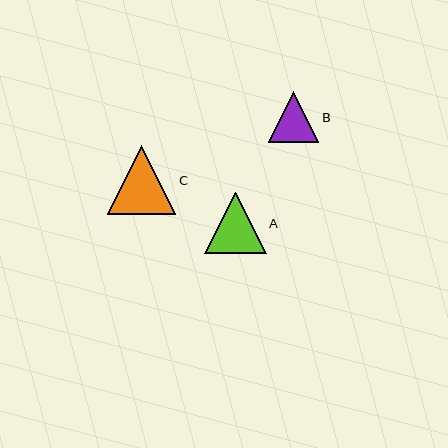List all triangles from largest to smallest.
From largest to smallest: C, A, B.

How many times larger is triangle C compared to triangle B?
Triangle C is approximately 1.4 times the size of triangle B.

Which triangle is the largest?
Triangle C is the largest with a size of approximately 69 pixels.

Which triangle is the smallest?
Triangle B is the smallest with a size of approximately 50 pixels.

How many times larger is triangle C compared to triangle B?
Triangle C is approximately 1.4 times the size of triangle B.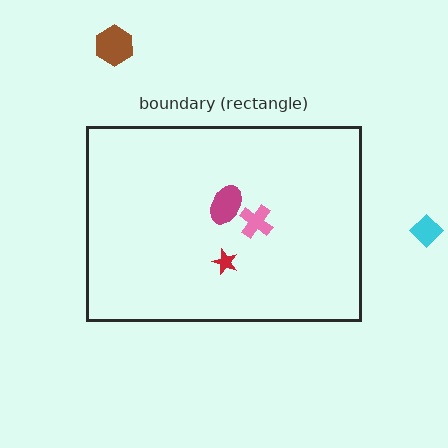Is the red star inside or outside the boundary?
Inside.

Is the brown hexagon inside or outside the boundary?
Outside.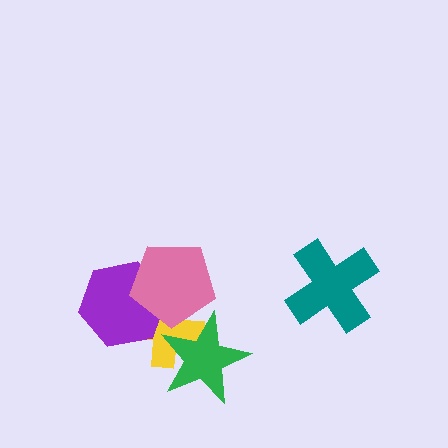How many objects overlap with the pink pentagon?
3 objects overlap with the pink pentagon.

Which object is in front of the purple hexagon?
The pink pentagon is in front of the purple hexagon.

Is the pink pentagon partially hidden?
No, no other shape covers it.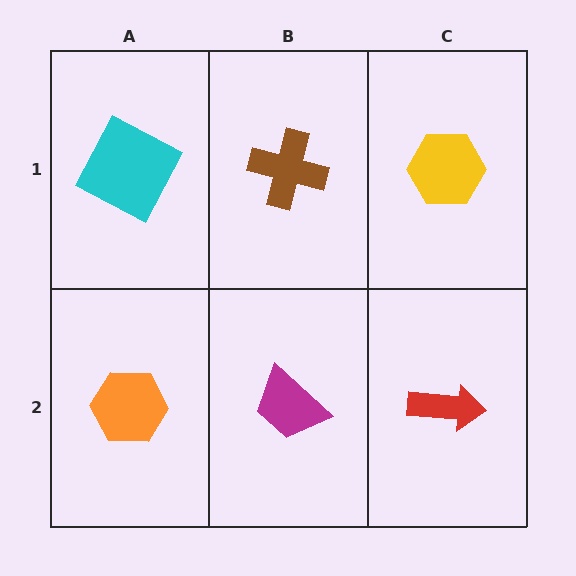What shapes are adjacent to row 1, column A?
An orange hexagon (row 2, column A), a brown cross (row 1, column B).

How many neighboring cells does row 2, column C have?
2.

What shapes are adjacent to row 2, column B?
A brown cross (row 1, column B), an orange hexagon (row 2, column A), a red arrow (row 2, column C).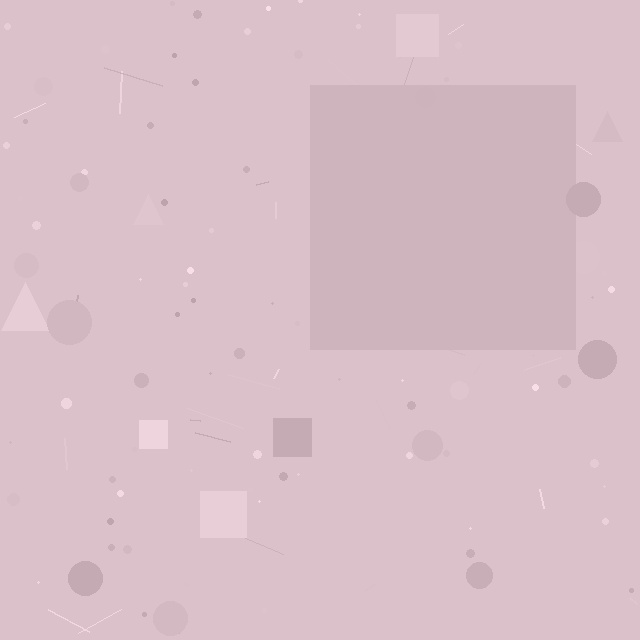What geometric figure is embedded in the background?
A square is embedded in the background.